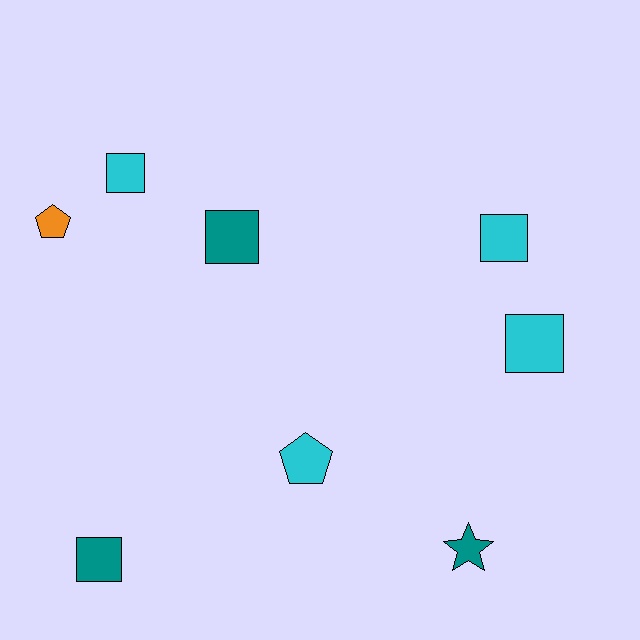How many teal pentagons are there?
There are no teal pentagons.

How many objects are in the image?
There are 8 objects.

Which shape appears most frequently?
Square, with 5 objects.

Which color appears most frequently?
Cyan, with 4 objects.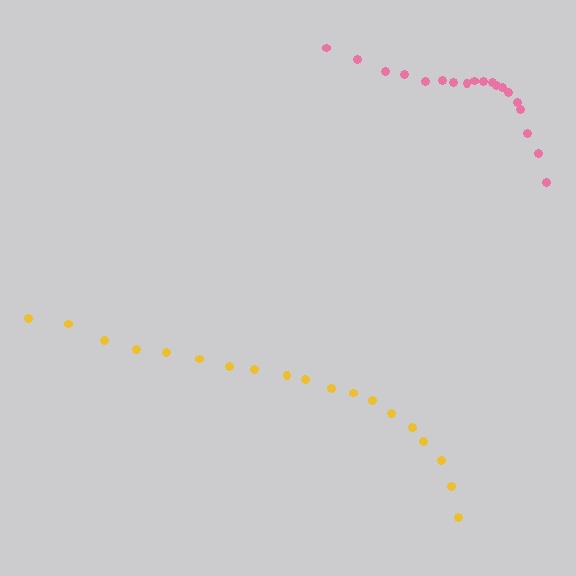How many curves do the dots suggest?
There are 2 distinct paths.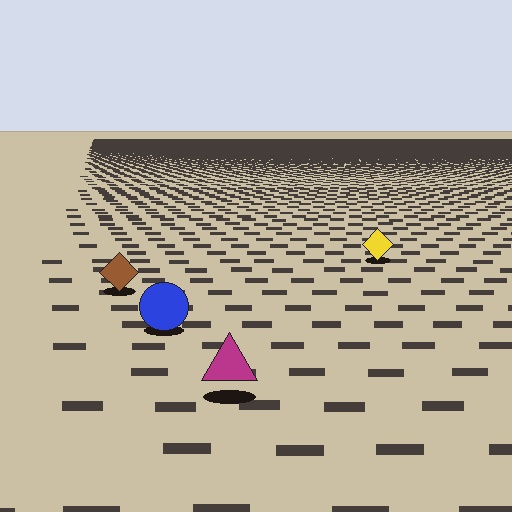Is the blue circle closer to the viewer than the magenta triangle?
No. The magenta triangle is closer — you can tell from the texture gradient: the ground texture is coarser near it.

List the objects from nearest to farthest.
From nearest to farthest: the magenta triangle, the blue circle, the brown diamond, the yellow diamond.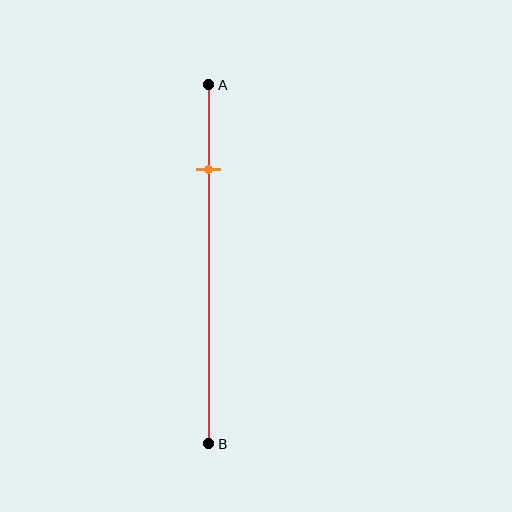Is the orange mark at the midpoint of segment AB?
No, the mark is at about 25% from A, not at the 50% midpoint.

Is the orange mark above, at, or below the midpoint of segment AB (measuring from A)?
The orange mark is above the midpoint of segment AB.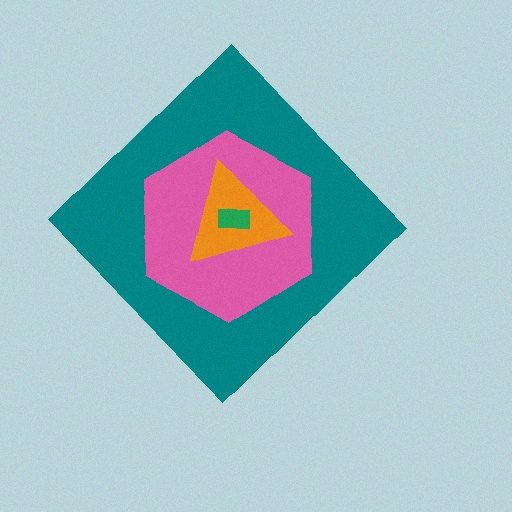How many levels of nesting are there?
4.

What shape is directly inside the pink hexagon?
The orange triangle.